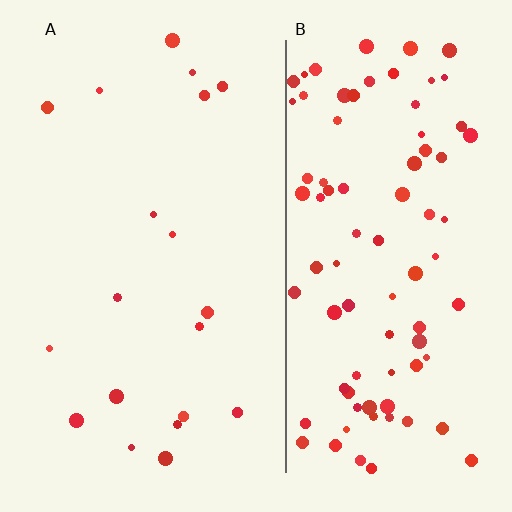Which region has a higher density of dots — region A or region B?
B (the right).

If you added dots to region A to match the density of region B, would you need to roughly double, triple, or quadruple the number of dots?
Approximately quadruple.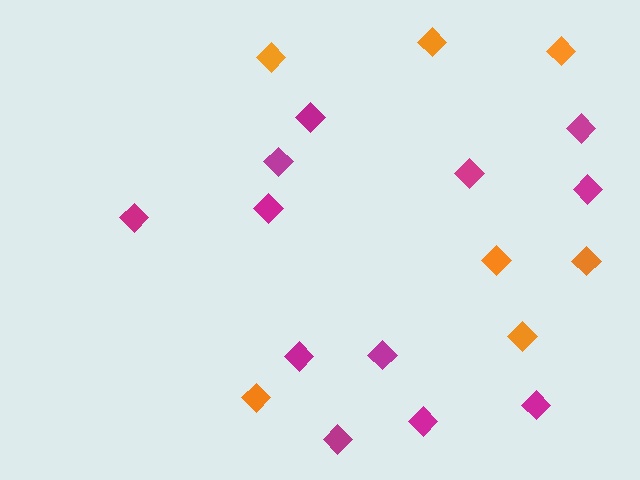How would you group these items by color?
There are 2 groups: one group of orange diamonds (7) and one group of magenta diamonds (12).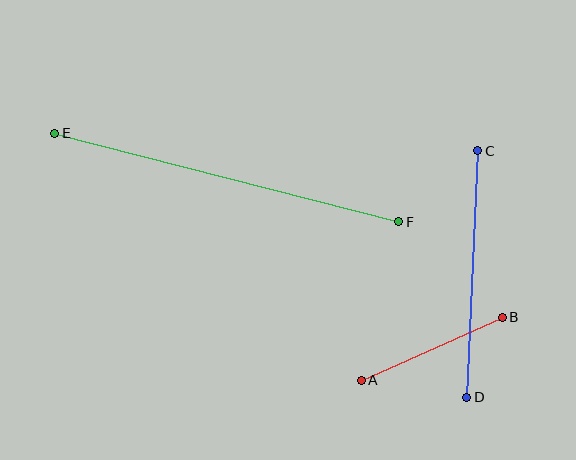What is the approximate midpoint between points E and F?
The midpoint is at approximately (227, 177) pixels.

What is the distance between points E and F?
The distance is approximately 355 pixels.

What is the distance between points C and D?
The distance is approximately 247 pixels.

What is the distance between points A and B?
The distance is approximately 155 pixels.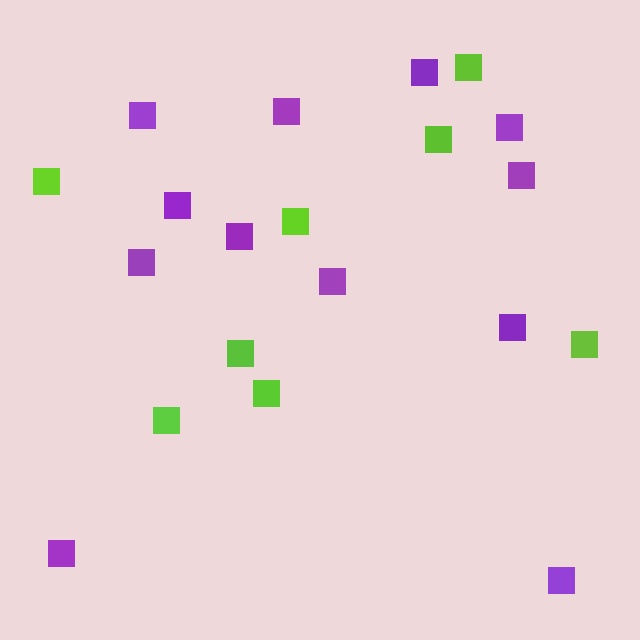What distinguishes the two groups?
There are 2 groups: one group of lime squares (8) and one group of purple squares (12).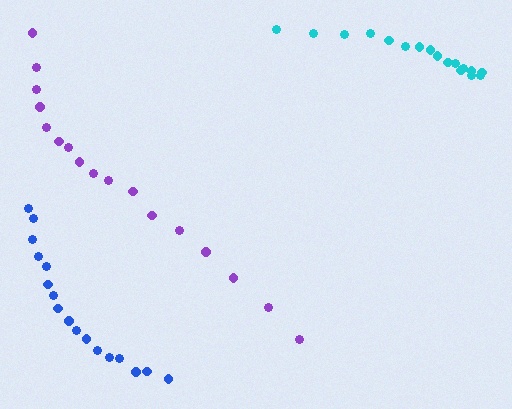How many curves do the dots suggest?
There are 3 distinct paths.